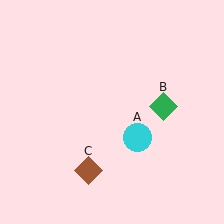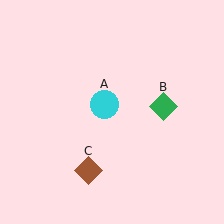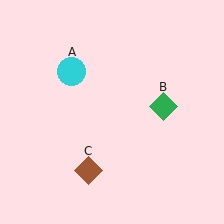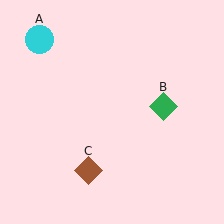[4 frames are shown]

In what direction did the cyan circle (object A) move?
The cyan circle (object A) moved up and to the left.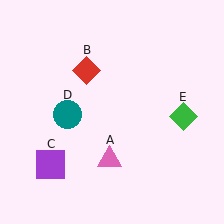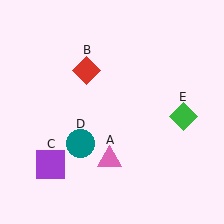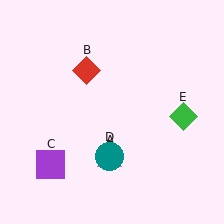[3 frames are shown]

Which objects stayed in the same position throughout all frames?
Pink triangle (object A) and red diamond (object B) and purple square (object C) and green diamond (object E) remained stationary.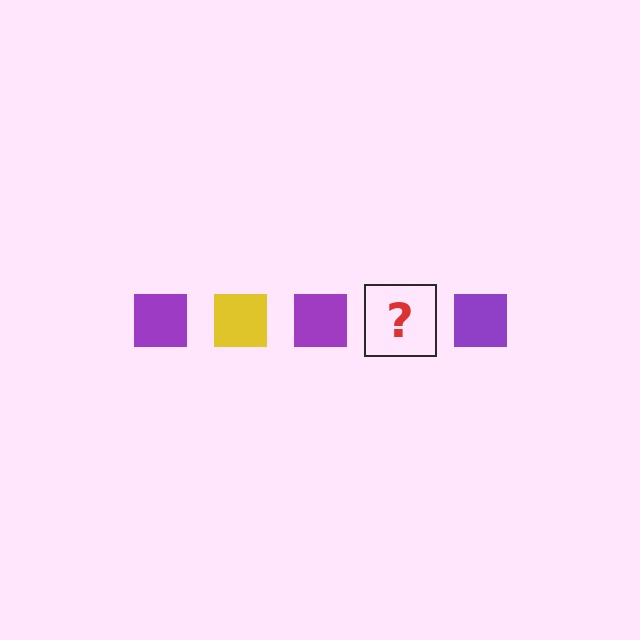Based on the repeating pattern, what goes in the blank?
The blank should be a yellow square.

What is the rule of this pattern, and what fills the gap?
The rule is that the pattern cycles through purple, yellow squares. The gap should be filled with a yellow square.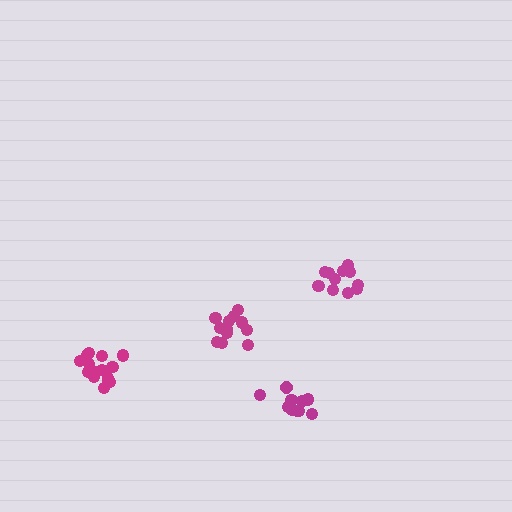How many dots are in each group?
Group 1: 15 dots, Group 2: 11 dots, Group 3: 11 dots, Group 4: 12 dots (49 total).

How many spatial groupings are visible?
There are 4 spatial groupings.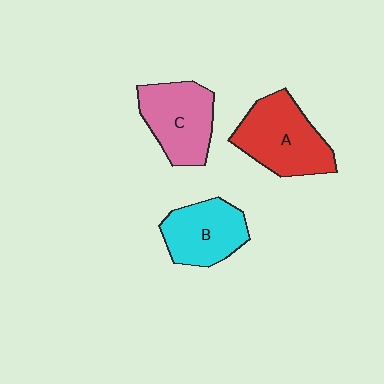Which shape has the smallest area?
Shape B (cyan).